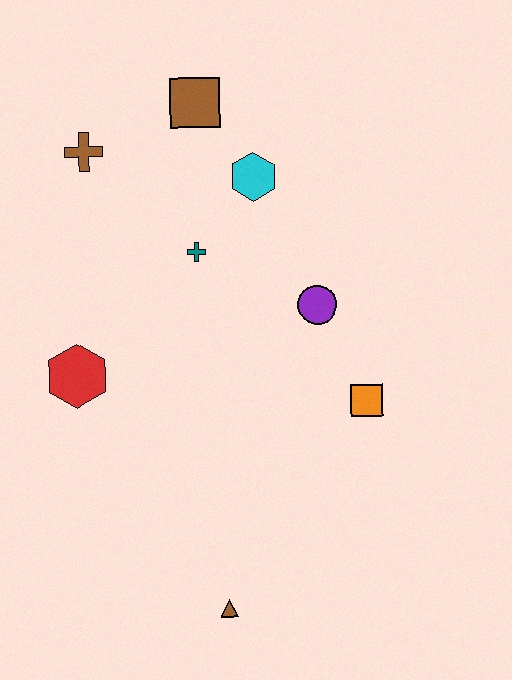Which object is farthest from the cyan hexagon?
The brown triangle is farthest from the cyan hexagon.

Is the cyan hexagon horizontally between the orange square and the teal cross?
Yes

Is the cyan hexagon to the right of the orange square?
No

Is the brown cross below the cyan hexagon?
No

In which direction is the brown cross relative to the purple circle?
The brown cross is to the left of the purple circle.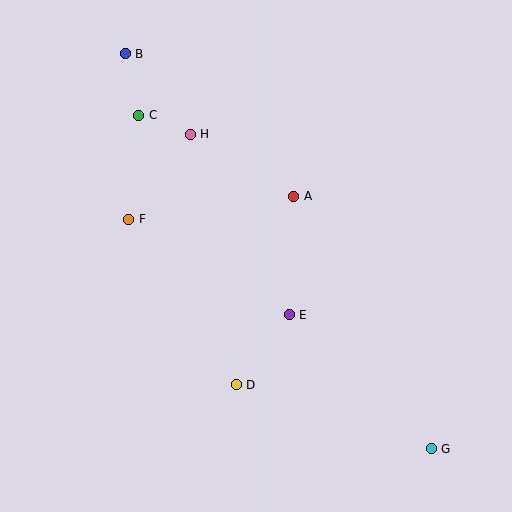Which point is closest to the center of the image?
Point E at (289, 315) is closest to the center.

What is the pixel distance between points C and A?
The distance between C and A is 175 pixels.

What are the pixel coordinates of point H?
Point H is at (190, 134).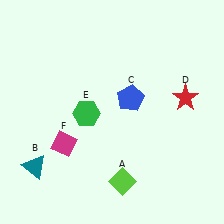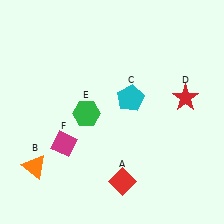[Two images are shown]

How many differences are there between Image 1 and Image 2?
There are 3 differences between the two images.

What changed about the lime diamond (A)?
In Image 1, A is lime. In Image 2, it changed to red.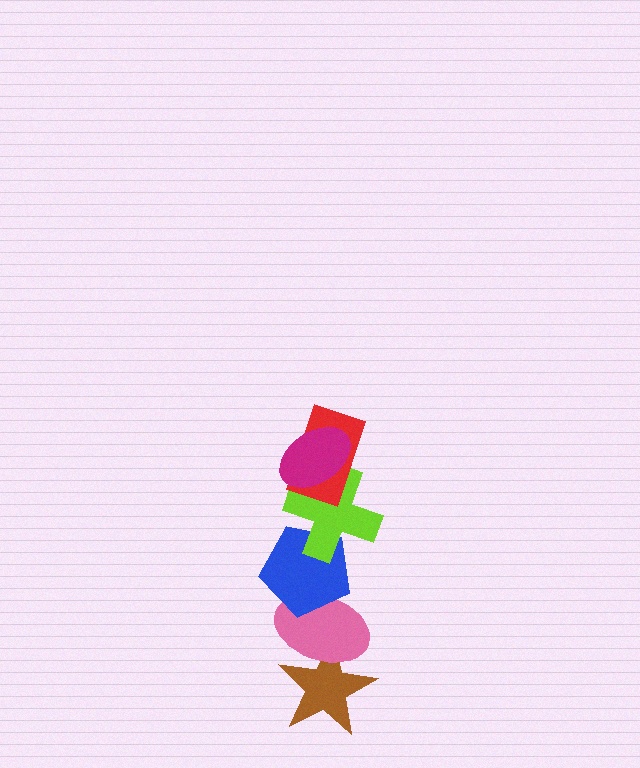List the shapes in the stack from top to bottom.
From top to bottom: the magenta ellipse, the red rectangle, the lime cross, the blue pentagon, the pink ellipse, the brown star.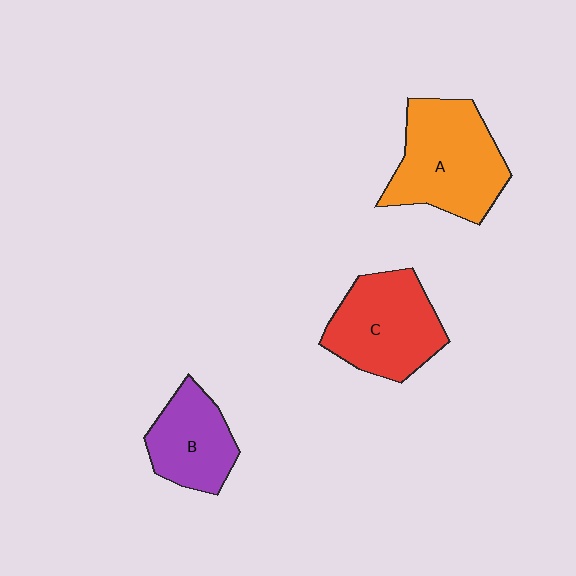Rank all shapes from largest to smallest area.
From largest to smallest: A (orange), C (red), B (purple).